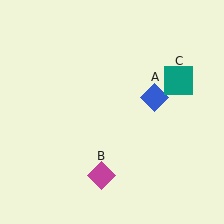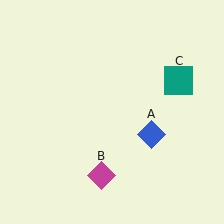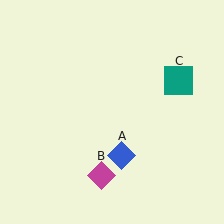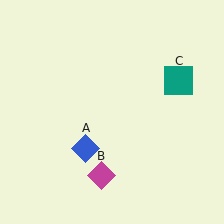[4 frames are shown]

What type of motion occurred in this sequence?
The blue diamond (object A) rotated clockwise around the center of the scene.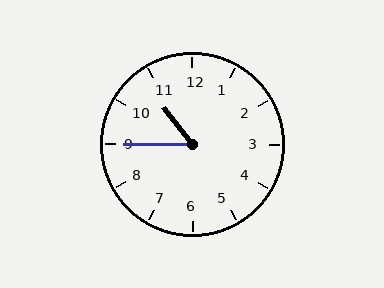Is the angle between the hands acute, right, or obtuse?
It is acute.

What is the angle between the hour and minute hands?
Approximately 52 degrees.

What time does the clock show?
10:45.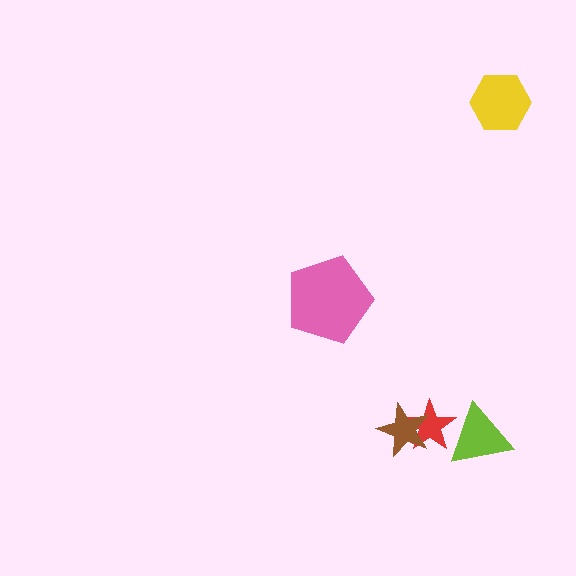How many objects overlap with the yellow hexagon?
0 objects overlap with the yellow hexagon.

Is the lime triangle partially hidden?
No, no other shape covers it.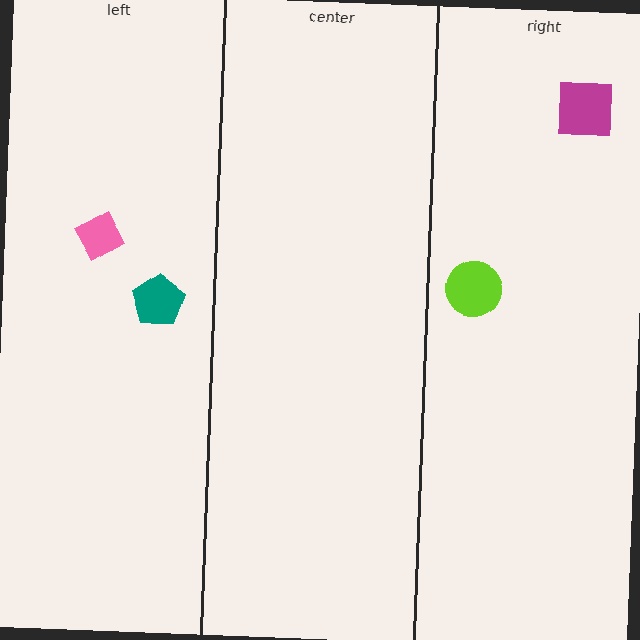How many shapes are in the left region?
2.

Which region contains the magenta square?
The right region.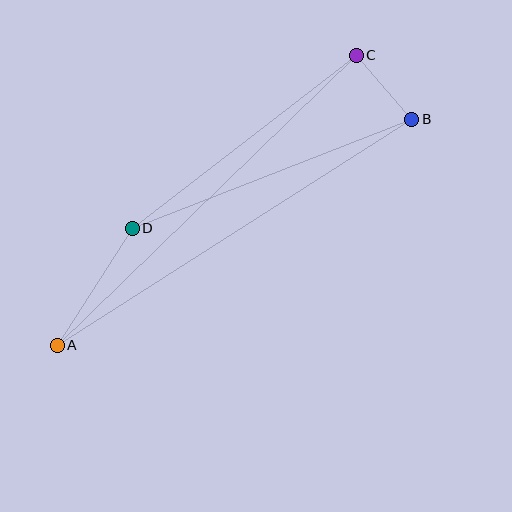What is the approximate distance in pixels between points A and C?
The distance between A and C is approximately 416 pixels.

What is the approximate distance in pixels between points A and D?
The distance between A and D is approximately 139 pixels.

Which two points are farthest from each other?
Points A and B are farthest from each other.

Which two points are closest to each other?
Points B and C are closest to each other.